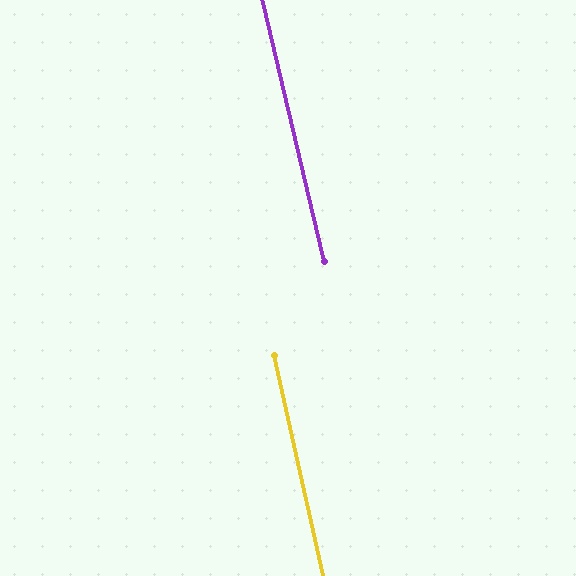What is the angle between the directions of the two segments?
Approximately 1 degree.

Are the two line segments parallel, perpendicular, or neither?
Parallel — their directions differ by only 0.7°.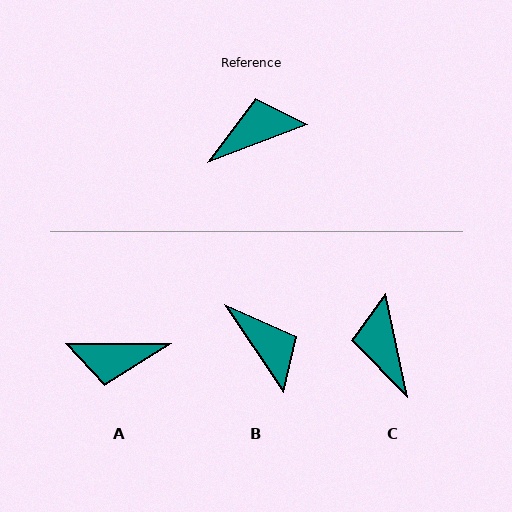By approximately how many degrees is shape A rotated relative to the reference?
Approximately 159 degrees counter-clockwise.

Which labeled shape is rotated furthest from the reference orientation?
A, about 159 degrees away.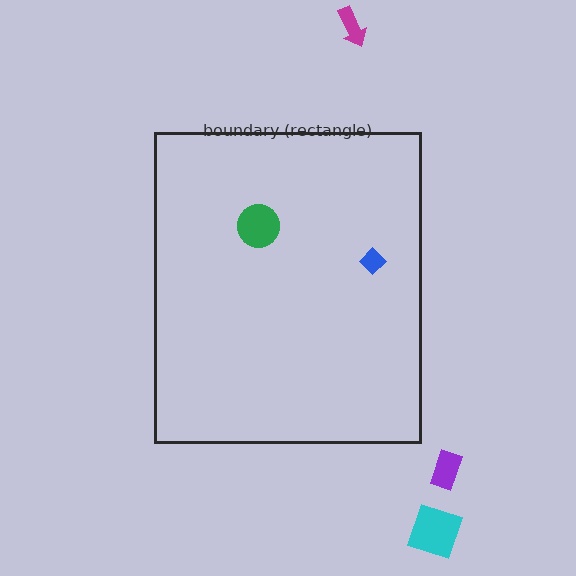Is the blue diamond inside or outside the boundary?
Inside.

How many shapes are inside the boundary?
2 inside, 3 outside.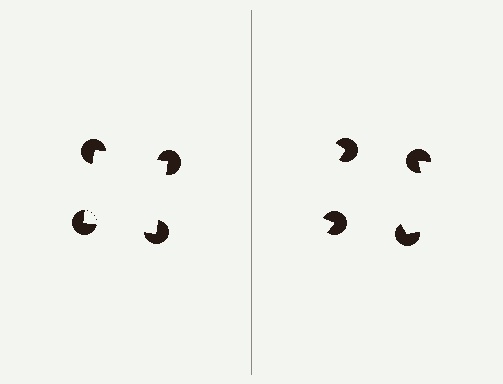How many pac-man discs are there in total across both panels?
8 — 4 on each side.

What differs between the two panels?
The pac-man discs are positioned identically on both sides; only the wedge orientations differ. On the left they align to a square; on the right they are misaligned.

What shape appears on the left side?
An illusory square.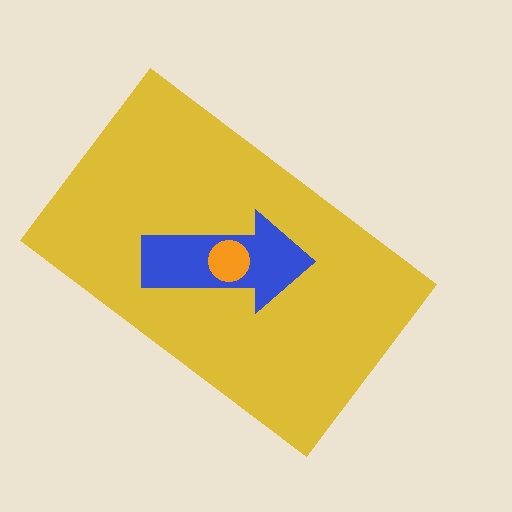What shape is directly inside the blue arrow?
The orange circle.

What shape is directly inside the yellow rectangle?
The blue arrow.